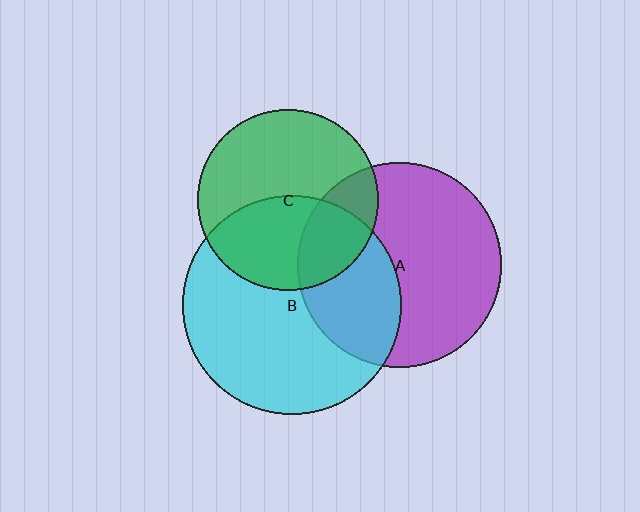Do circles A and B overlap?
Yes.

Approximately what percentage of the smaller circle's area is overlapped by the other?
Approximately 35%.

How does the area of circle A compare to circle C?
Approximately 1.3 times.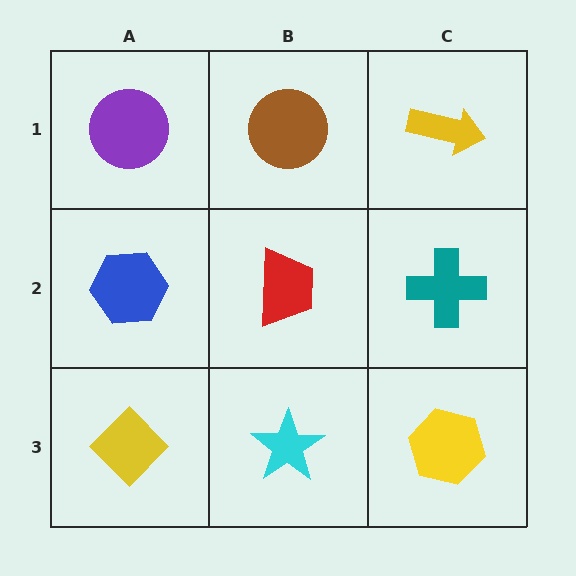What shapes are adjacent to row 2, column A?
A purple circle (row 1, column A), a yellow diamond (row 3, column A), a red trapezoid (row 2, column B).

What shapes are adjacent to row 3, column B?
A red trapezoid (row 2, column B), a yellow diamond (row 3, column A), a yellow hexagon (row 3, column C).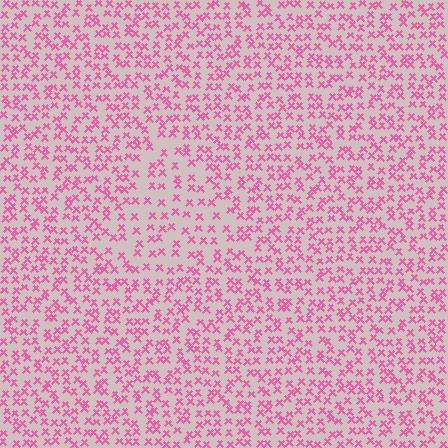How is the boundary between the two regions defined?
The boundary is defined by a change in element density (approximately 1.6x ratio). All elements are the same color, size, and shape.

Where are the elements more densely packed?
The elements are more densely packed outside the triangle boundary.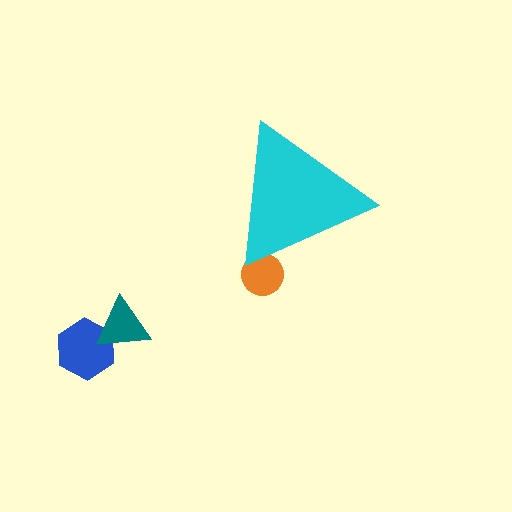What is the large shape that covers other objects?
A cyan triangle.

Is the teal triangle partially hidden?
No, the teal triangle is fully visible.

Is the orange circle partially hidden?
Yes, the orange circle is partially hidden behind the cyan triangle.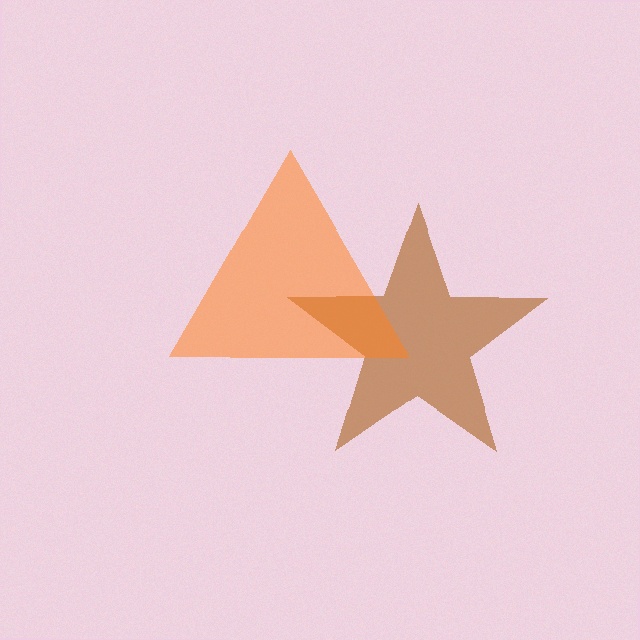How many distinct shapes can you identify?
There are 2 distinct shapes: a brown star, an orange triangle.